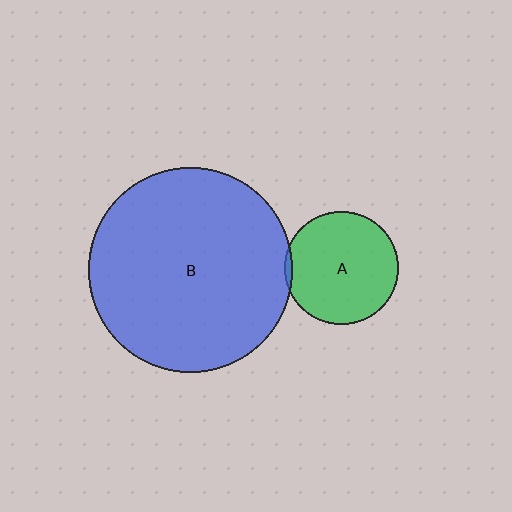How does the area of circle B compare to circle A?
Approximately 3.3 times.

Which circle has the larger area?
Circle B (blue).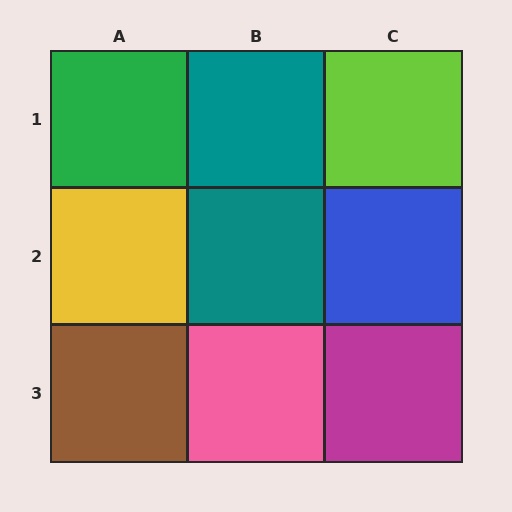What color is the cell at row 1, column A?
Green.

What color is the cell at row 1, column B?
Teal.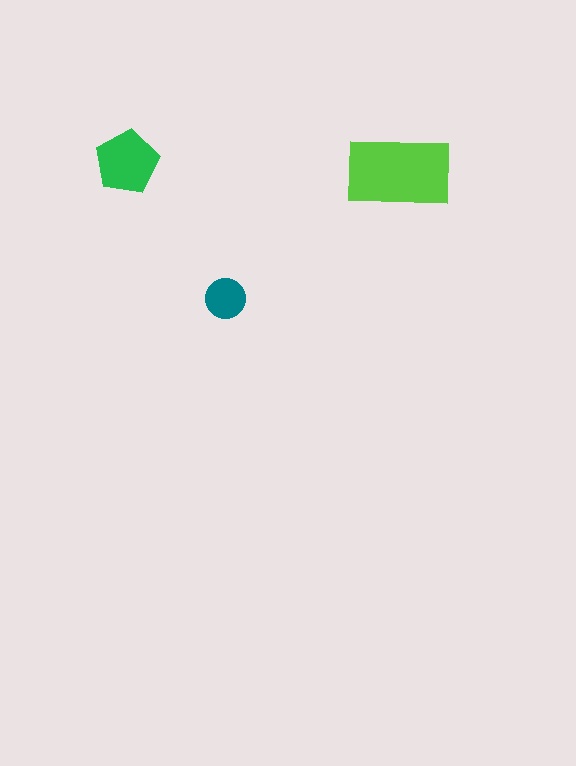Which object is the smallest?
The teal circle.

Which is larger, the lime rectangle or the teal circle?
The lime rectangle.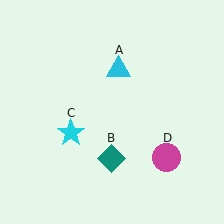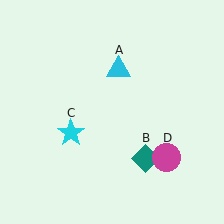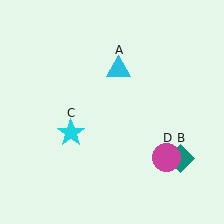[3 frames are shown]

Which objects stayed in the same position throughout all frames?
Cyan triangle (object A) and cyan star (object C) and magenta circle (object D) remained stationary.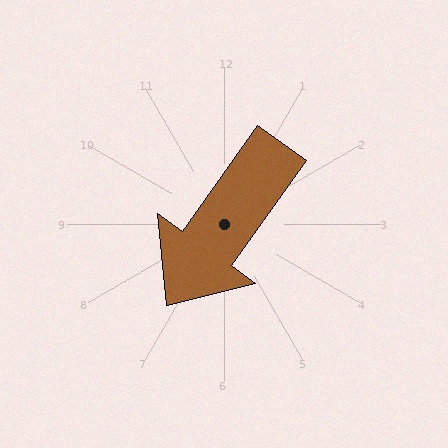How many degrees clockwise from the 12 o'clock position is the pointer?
Approximately 215 degrees.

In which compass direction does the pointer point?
Southwest.